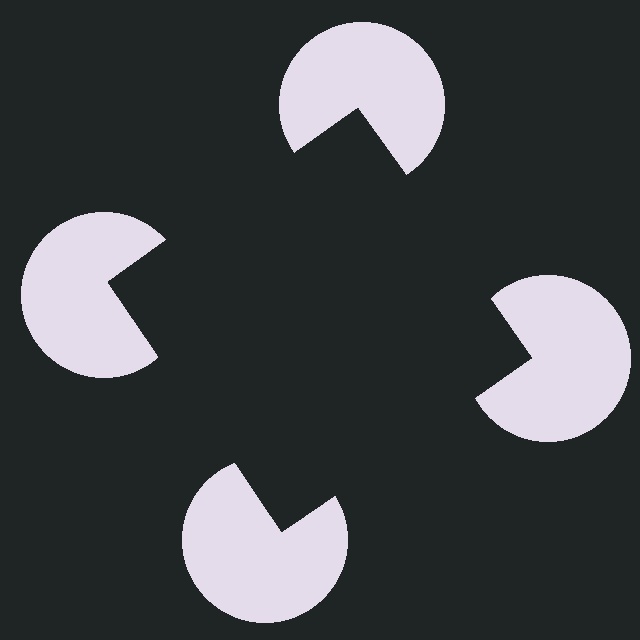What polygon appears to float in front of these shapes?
An illusory square — its edges are inferred from the aligned wedge cuts in the pac-man discs, not physically drawn.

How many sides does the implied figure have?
4 sides.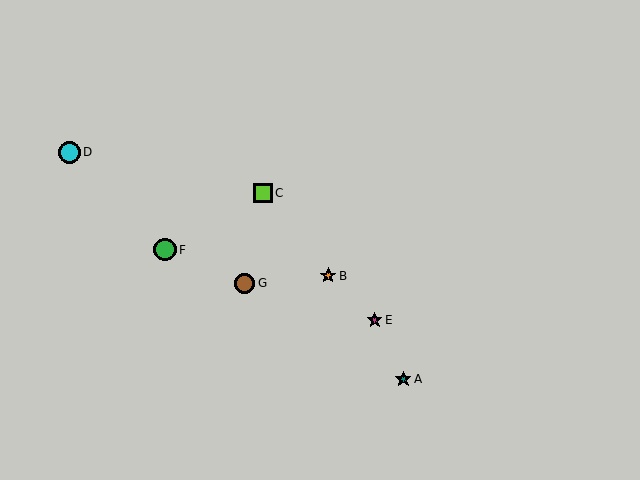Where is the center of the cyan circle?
The center of the cyan circle is at (69, 152).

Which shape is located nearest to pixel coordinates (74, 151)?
The cyan circle (labeled D) at (69, 152) is nearest to that location.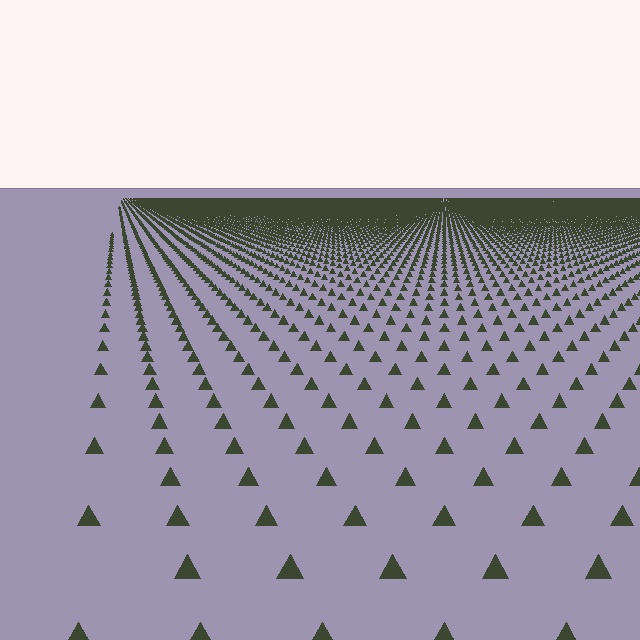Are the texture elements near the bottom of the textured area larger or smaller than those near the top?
Larger. Near the bottom, elements are closer to the viewer and appear at a bigger on-screen size.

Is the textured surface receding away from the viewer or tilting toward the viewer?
The surface is receding away from the viewer. Texture elements get smaller and denser toward the top.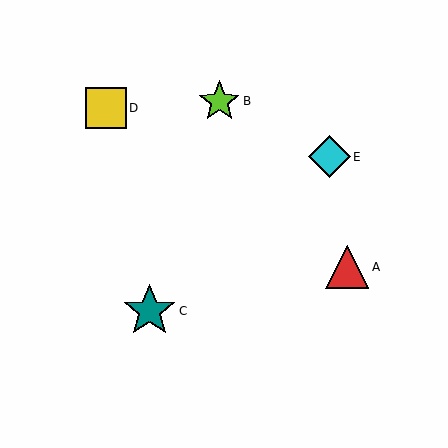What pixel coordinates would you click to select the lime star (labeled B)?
Click at (219, 101) to select the lime star B.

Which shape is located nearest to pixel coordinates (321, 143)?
The cyan diamond (labeled E) at (330, 157) is nearest to that location.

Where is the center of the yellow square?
The center of the yellow square is at (106, 108).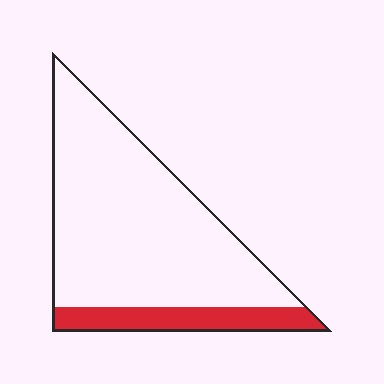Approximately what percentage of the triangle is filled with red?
Approximately 15%.